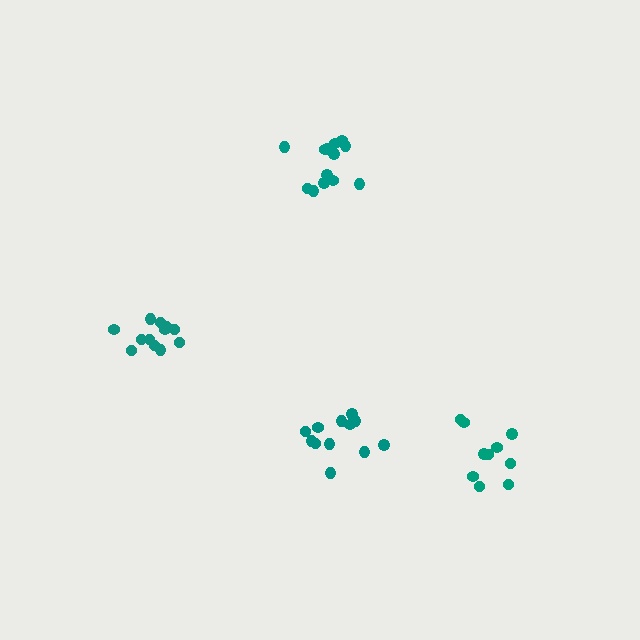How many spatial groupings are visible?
There are 4 spatial groupings.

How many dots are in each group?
Group 1: 12 dots, Group 2: 12 dots, Group 3: 13 dots, Group 4: 10 dots (47 total).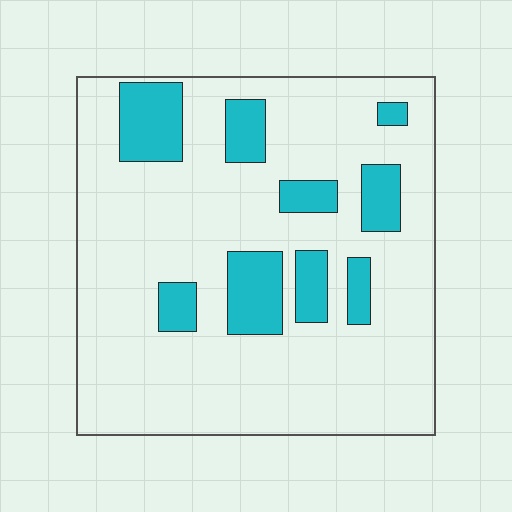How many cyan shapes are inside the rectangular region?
9.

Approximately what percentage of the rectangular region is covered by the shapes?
Approximately 20%.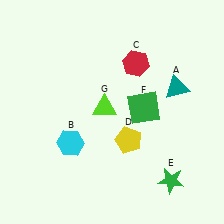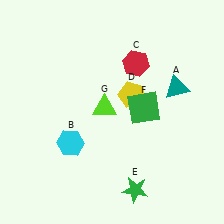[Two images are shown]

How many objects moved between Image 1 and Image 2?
2 objects moved between the two images.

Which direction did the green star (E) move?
The green star (E) moved left.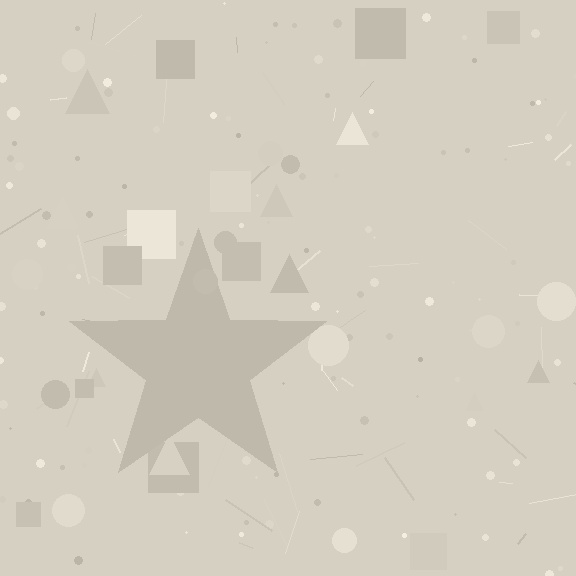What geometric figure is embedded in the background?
A star is embedded in the background.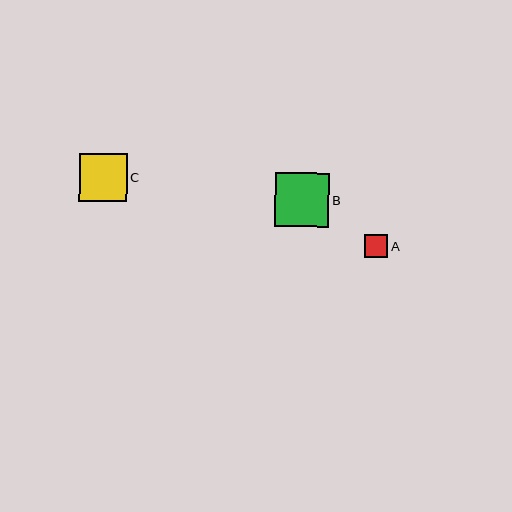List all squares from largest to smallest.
From largest to smallest: B, C, A.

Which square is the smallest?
Square A is the smallest with a size of approximately 23 pixels.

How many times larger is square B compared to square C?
Square B is approximately 1.1 times the size of square C.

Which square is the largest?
Square B is the largest with a size of approximately 54 pixels.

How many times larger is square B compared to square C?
Square B is approximately 1.1 times the size of square C.